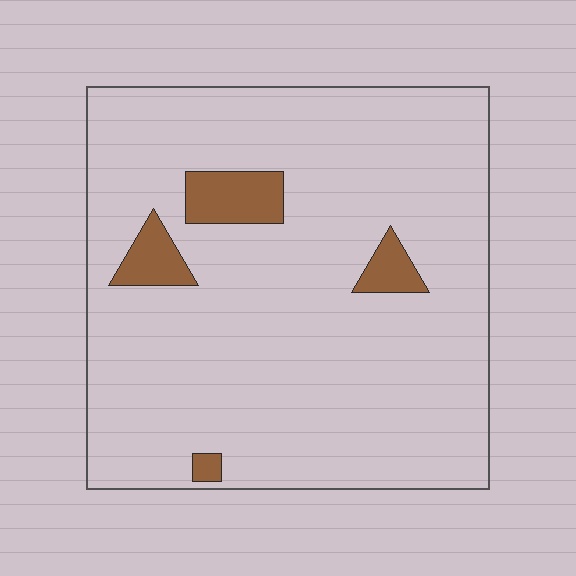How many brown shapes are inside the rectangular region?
4.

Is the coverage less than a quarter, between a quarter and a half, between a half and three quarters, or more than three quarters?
Less than a quarter.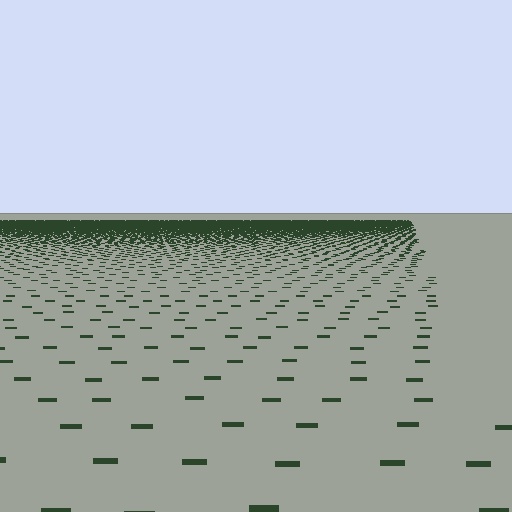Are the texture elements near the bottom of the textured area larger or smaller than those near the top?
Larger. Near the bottom, elements are closer to the viewer and appear at a bigger on-screen size.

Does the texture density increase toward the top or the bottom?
Density increases toward the top.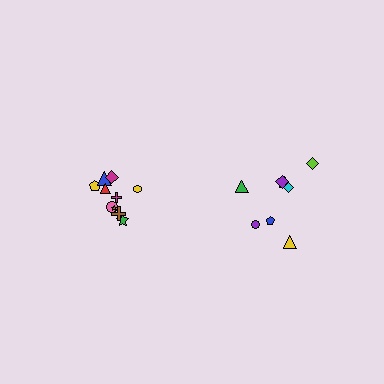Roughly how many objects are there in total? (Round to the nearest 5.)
Roughly 20 objects in total.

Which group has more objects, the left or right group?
The left group.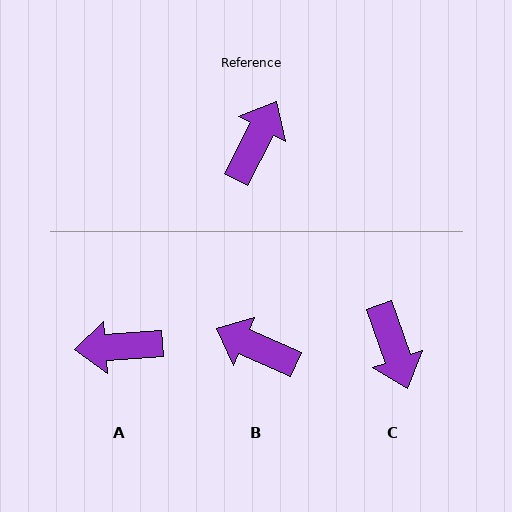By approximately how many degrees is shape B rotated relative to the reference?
Approximately 93 degrees counter-clockwise.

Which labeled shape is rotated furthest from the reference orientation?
C, about 133 degrees away.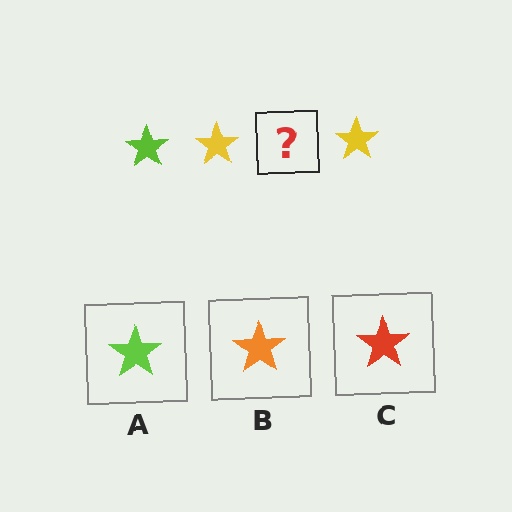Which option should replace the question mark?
Option A.